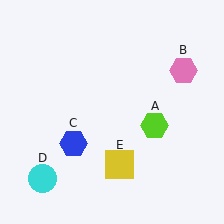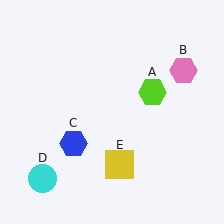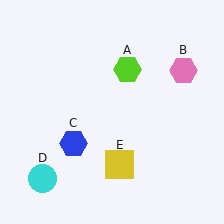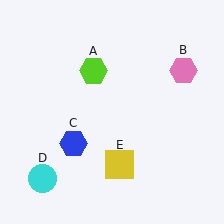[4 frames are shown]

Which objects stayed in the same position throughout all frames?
Pink hexagon (object B) and blue hexagon (object C) and cyan circle (object D) and yellow square (object E) remained stationary.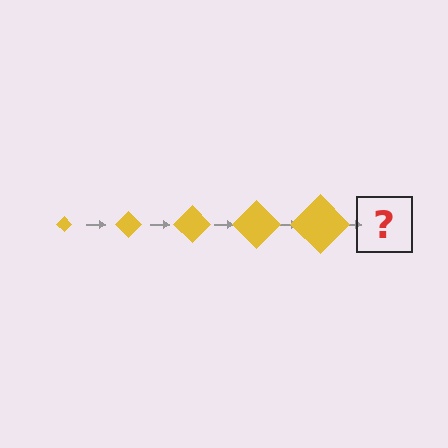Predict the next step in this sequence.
The next step is a yellow diamond, larger than the previous one.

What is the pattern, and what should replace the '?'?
The pattern is that the diamond gets progressively larger each step. The '?' should be a yellow diamond, larger than the previous one.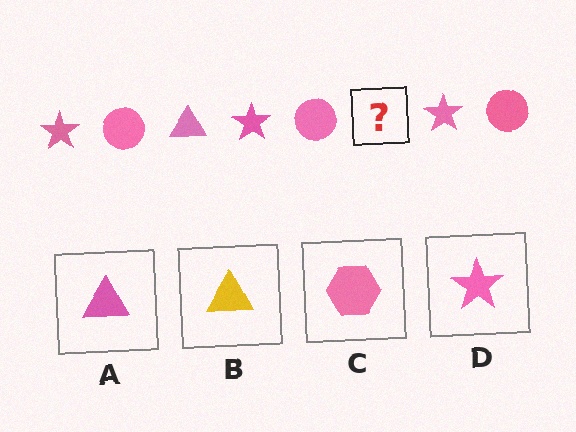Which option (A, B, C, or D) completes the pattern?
A.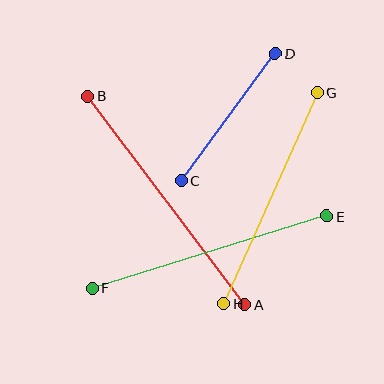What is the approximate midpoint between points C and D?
The midpoint is at approximately (228, 117) pixels.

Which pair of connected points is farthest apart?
Points A and B are farthest apart.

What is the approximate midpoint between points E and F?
The midpoint is at approximately (209, 252) pixels.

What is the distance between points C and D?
The distance is approximately 158 pixels.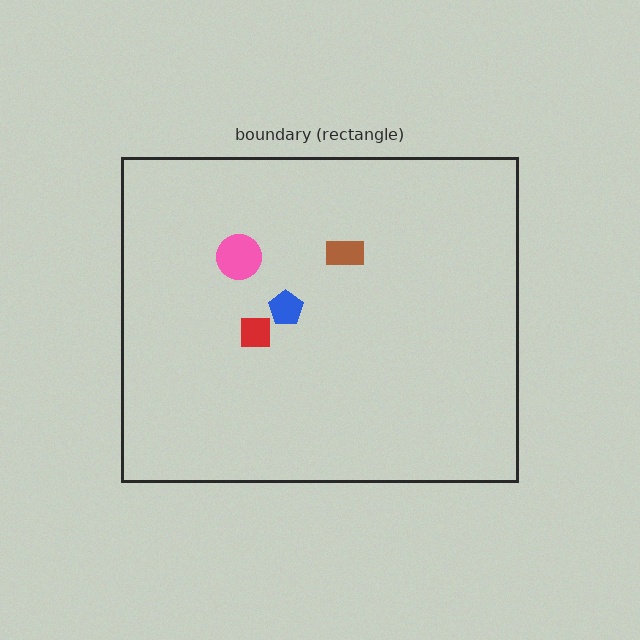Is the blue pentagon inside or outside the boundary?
Inside.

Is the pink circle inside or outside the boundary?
Inside.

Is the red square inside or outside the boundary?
Inside.